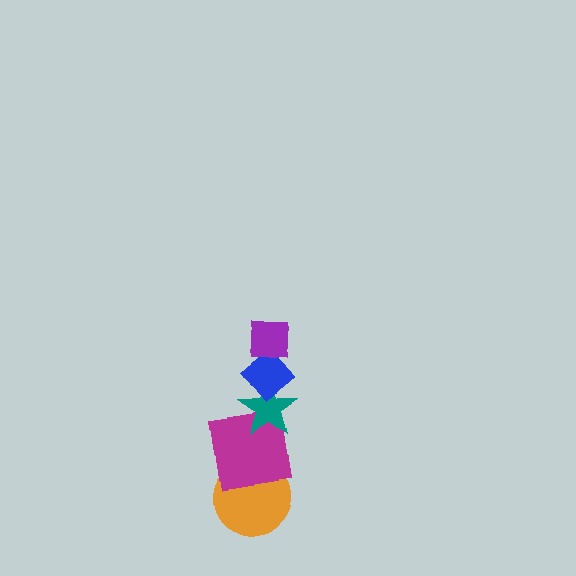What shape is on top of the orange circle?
The magenta square is on top of the orange circle.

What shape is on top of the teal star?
The blue diamond is on top of the teal star.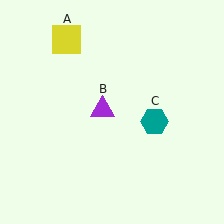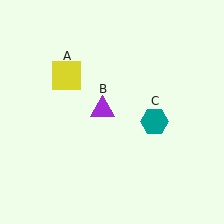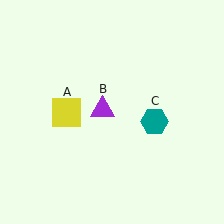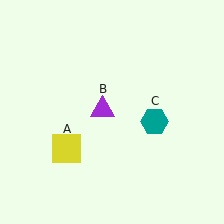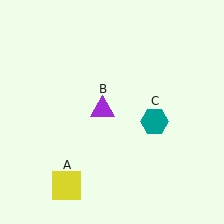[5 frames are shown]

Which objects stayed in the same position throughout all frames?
Purple triangle (object B) and teal hexagon (object C) remained stationary.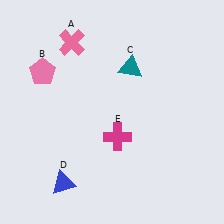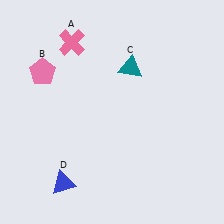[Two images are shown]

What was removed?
The magenta cross (E) was removed in Image 2.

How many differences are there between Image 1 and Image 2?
There is 1 difference between the two images.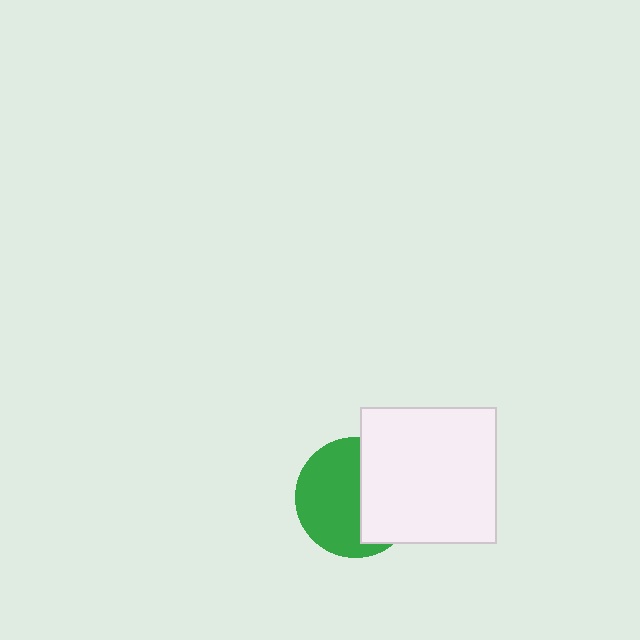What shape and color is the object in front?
The object in front is a white square.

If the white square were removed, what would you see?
You would see the complete green circle.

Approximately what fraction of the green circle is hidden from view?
Roughly 43% of the green circle is hidden behind the white square.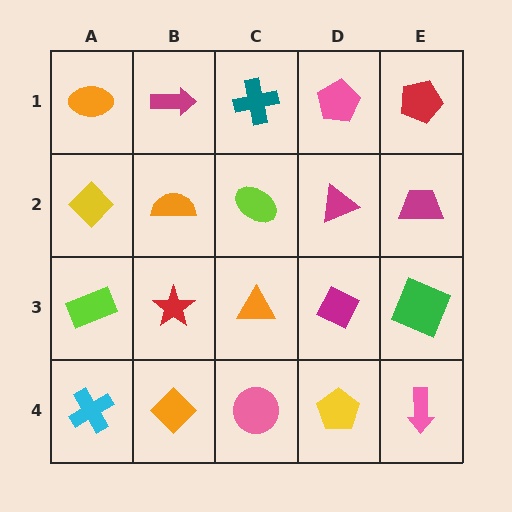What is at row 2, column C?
A lime ellipse.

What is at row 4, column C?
A pink circle.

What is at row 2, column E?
A magenta trapezoid.